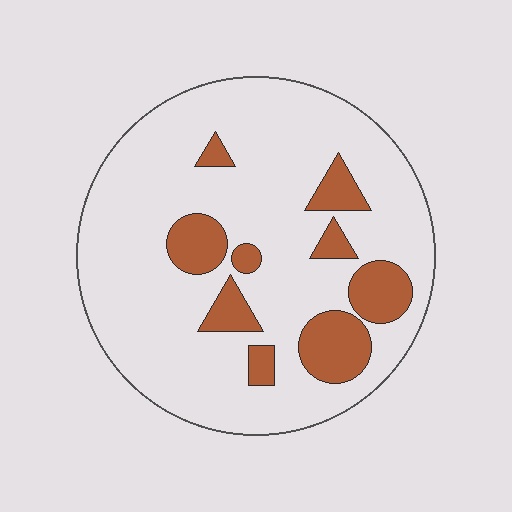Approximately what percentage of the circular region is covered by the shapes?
Approximately 20%.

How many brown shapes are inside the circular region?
9.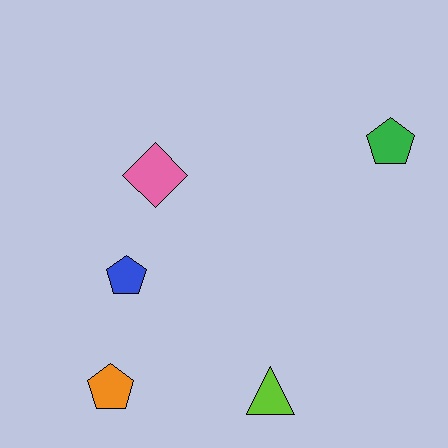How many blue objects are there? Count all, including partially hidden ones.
There is 1 blue object.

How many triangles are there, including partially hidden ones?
There is 1 triangle.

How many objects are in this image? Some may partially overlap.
There are 5 objects.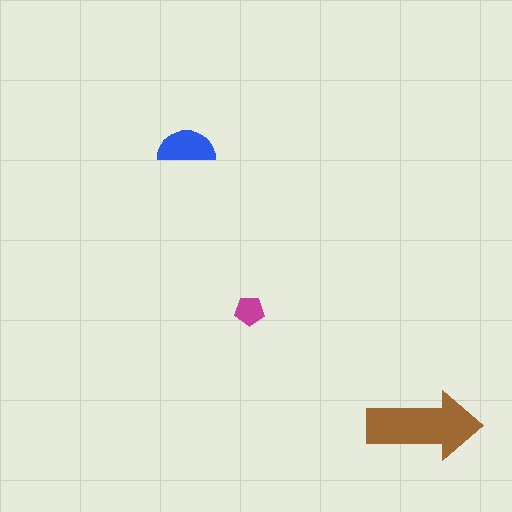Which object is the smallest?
The magenta pentagon.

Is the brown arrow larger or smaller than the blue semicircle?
Larger.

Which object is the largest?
The brown arrow.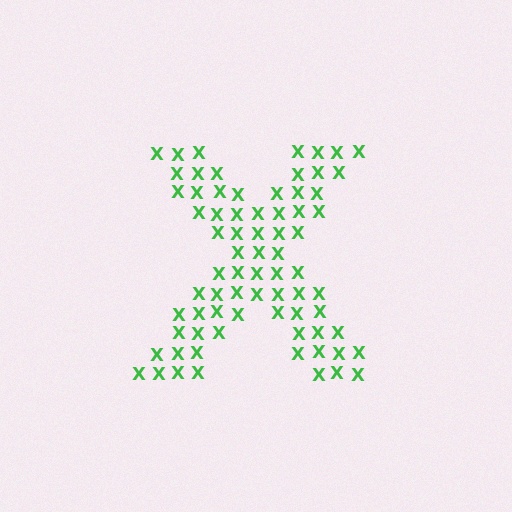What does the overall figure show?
The overall figure shows the letter X.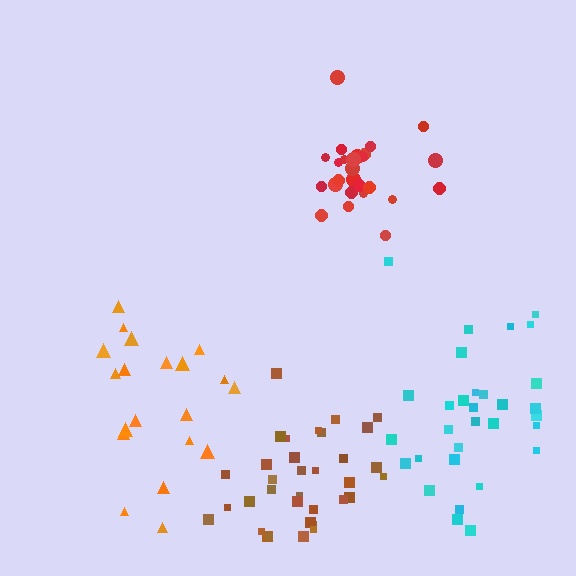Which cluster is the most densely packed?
Red.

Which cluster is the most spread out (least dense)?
Orange.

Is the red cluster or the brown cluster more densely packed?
Red.